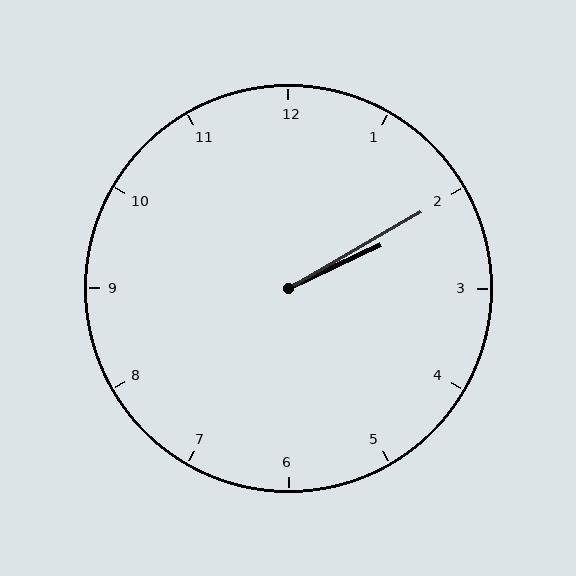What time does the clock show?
2:10.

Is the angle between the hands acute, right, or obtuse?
It is acute.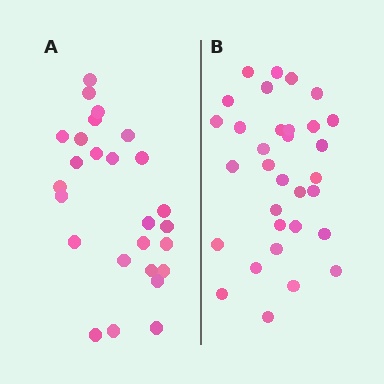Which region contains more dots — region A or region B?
Region B (the right region) has more dots.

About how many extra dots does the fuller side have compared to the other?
Region B has about 6 more dots than region A.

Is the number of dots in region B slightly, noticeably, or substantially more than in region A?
Region B has only slightly more — the two regions are fairly close. The ratio is roughly 1.2 to 1.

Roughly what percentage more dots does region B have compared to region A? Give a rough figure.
About 25% more.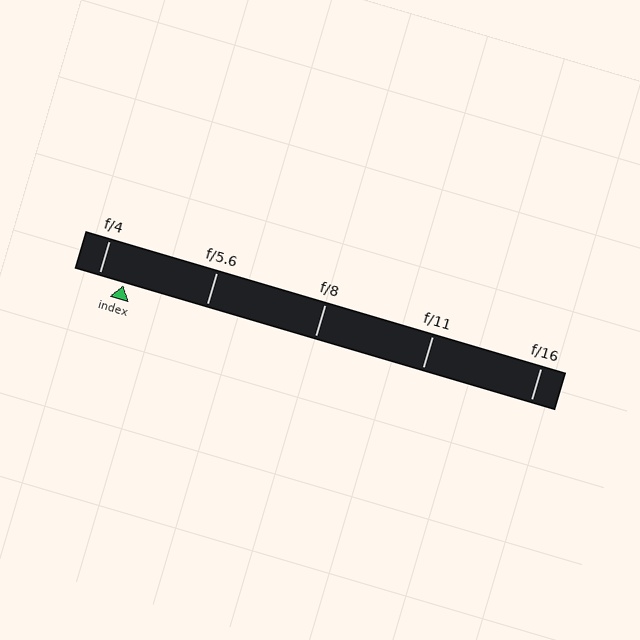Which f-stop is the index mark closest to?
The index mark is closest to f/4.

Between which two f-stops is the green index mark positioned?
The index mark is between f/4 and f/5.6.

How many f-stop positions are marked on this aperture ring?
There are 5 f-stop positions marked.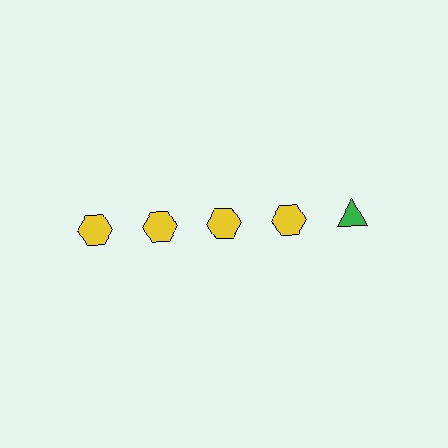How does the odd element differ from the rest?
It differs in both color (green instead of yellow) and shape (triangle instead of hexagon).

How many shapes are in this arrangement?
There are 5 shapes arranged in a grid pattern.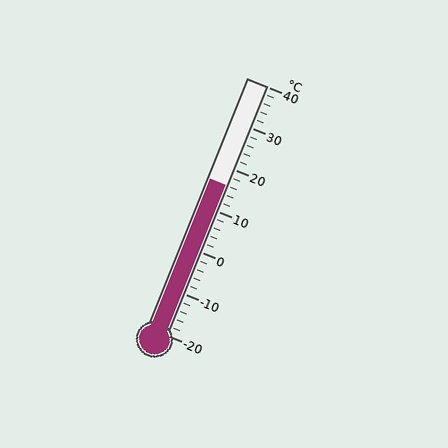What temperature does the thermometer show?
The thermometer shows approximately 16°C.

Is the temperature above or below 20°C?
The temperature is below 20°C.